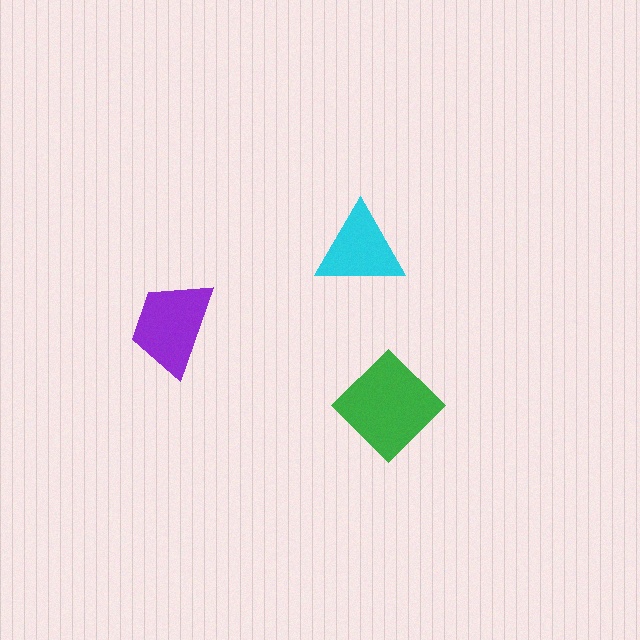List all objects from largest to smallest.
The green diamond, the purple trapezoid, the cyan triangle.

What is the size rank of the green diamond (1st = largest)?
1st.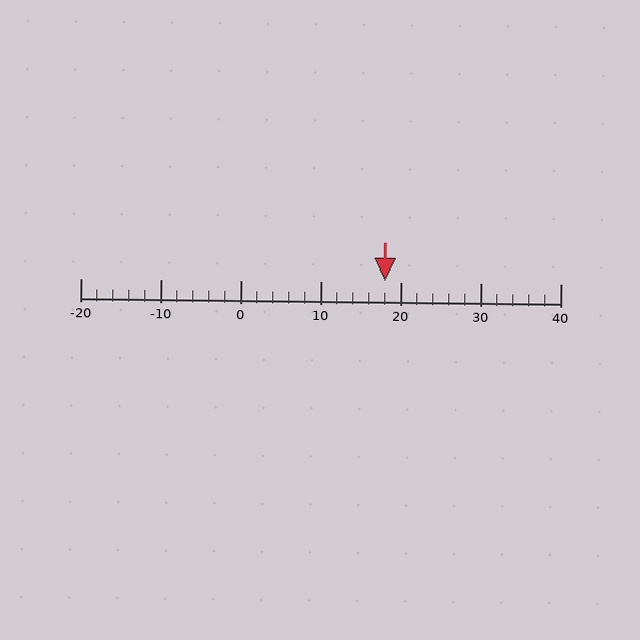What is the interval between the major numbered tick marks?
The major tick marks are spaced 10 units apart.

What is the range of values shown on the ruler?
The ruler shows values from -20 to 40.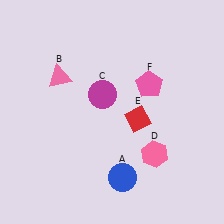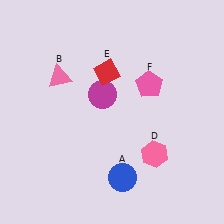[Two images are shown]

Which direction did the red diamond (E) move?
The red diamond (E) moved up.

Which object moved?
The red diamond (E) moved up.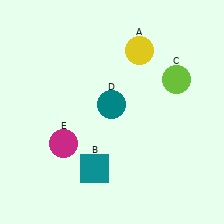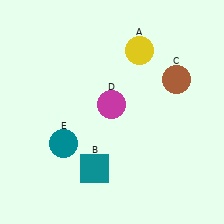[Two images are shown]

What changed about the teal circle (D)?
In Image 1, D is teal. In Image 2, it changed to magenta.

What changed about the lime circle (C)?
In Image 1, C is lime. In Image 2, it changed to brown.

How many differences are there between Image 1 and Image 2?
There are 3 differences between the two images.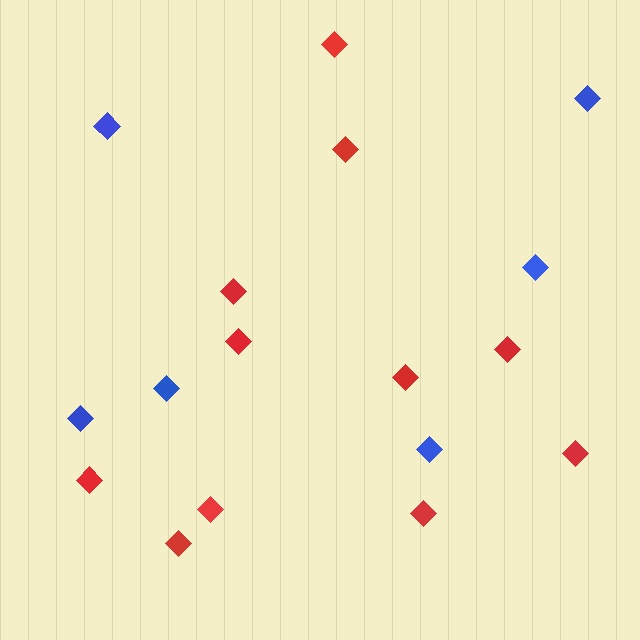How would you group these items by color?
There are 2 groups: one group of red diamonds (11) and one group of blue diamonds (6).